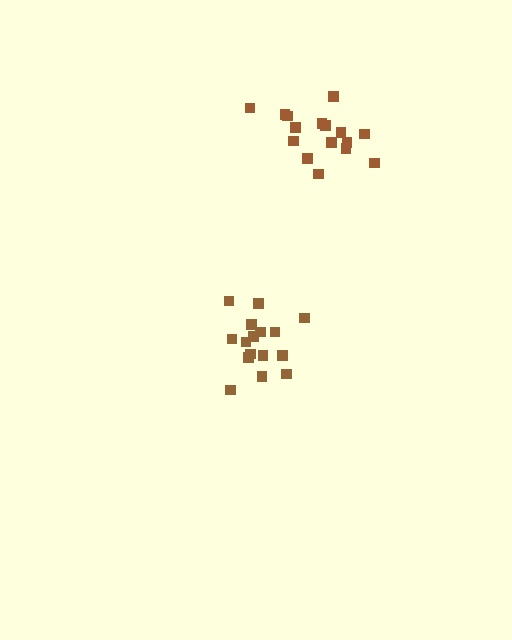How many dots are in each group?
Group 1: 16 dots, Group 2: 16 dots (32 total).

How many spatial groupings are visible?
There are 2 spatial groupings.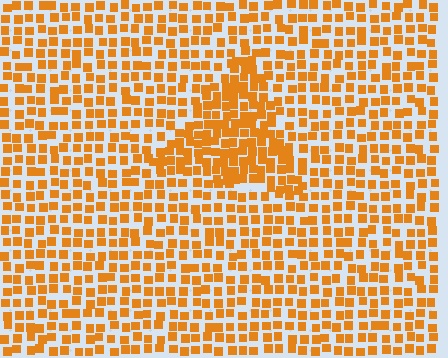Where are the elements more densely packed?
The elements are more densely packed inside the triangle boundary.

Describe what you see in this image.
The image contains small orange elements arranged at two different densities. A triangle-shaped region is visible where the elements are more densely packed than the surrounding area.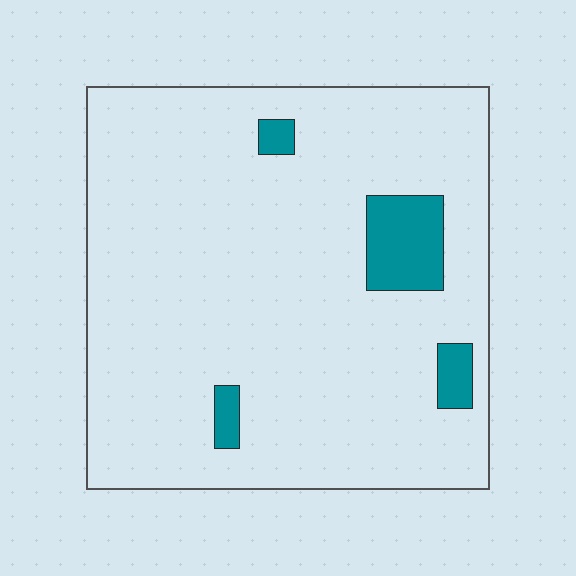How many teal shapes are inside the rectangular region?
4.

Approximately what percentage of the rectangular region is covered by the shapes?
Approximately 10%.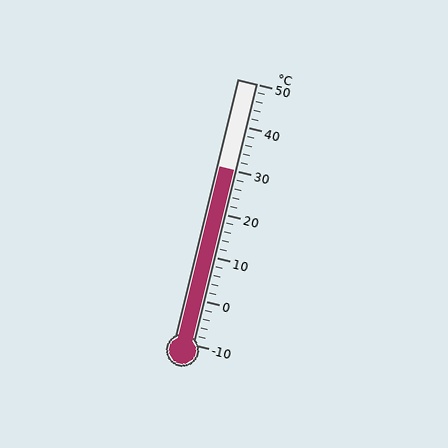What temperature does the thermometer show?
The thermometer shows approximately 30°C.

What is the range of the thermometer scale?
The thermometer scale ranges from -10°C to 50°C.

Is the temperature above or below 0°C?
The temperature is above 0°C.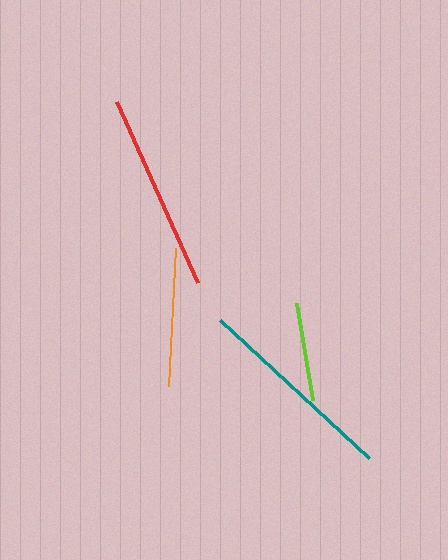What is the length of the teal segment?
The teal segment is approximately 204 pixels long.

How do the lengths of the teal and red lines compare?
The teal and red lines are approximately the same length.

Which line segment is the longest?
The teal line is the longest at approximately 204 pixels.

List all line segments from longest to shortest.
From longest to shortest: teal, red, orange, lime.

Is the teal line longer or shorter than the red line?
The teal line is longer than the red line.